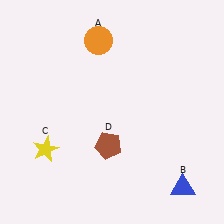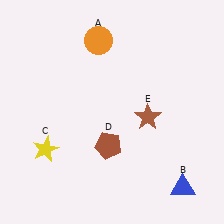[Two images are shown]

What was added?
A brown star (E) was added in Image 2.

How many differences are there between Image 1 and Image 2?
There is 1 difference between the two images.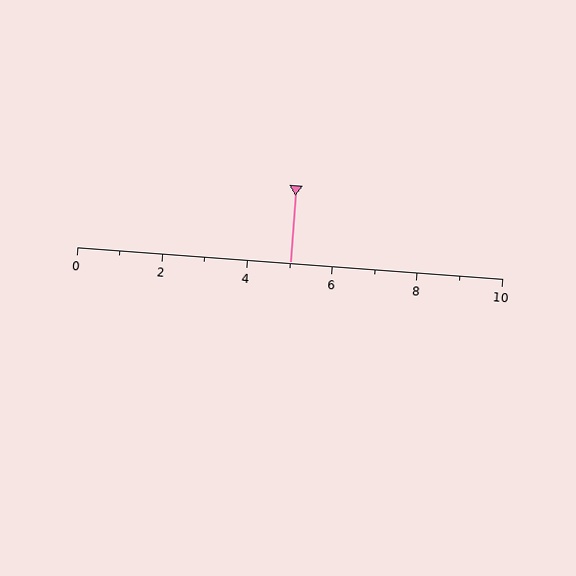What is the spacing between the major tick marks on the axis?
The major ticks are spaced 2 apart.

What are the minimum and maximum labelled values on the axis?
The axis runs from 0 to 10.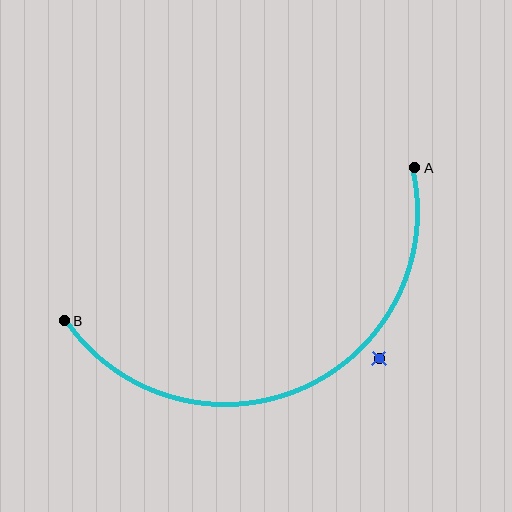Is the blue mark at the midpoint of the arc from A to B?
No — the blue mark does not lie on the arc at all. It sits slightly outside the curve.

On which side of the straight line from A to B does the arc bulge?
The arc bulges below the straight line connecting A and B.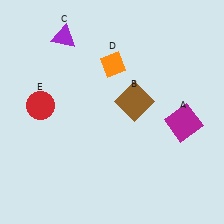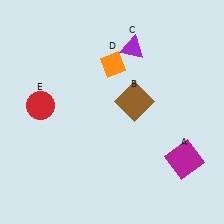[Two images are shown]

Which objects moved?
The objects that moved are: the magenta square (A), the purple triangle (C).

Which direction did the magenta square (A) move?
The magenta square (A) moved down.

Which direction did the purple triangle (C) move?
The purple triangle (C) moved right.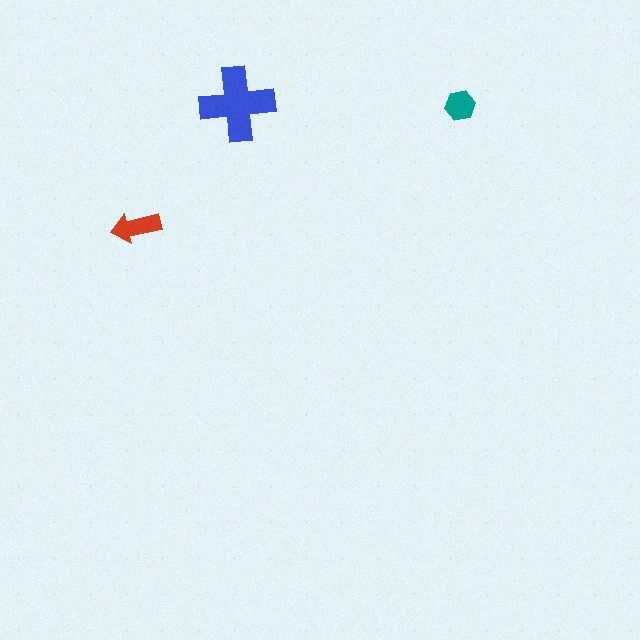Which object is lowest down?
The red arrow is bottommost.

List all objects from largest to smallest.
The blue cross, the red arrow, the teal hexagon.